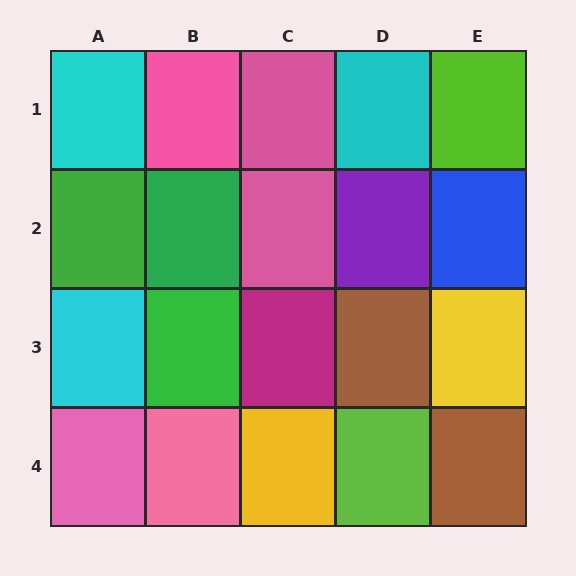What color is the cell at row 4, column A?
Pink.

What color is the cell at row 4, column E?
Brown.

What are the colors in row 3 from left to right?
Cyan, green, magenta, brown, yellow.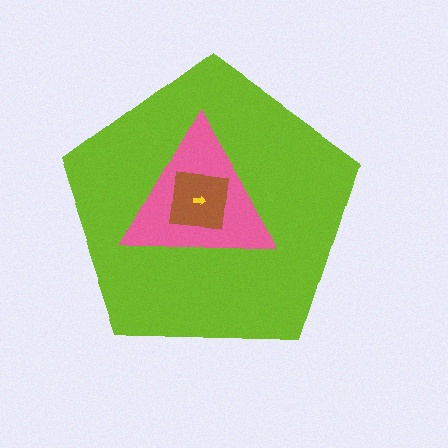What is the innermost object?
The yellow arrow.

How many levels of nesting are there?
4.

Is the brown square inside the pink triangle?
Yes.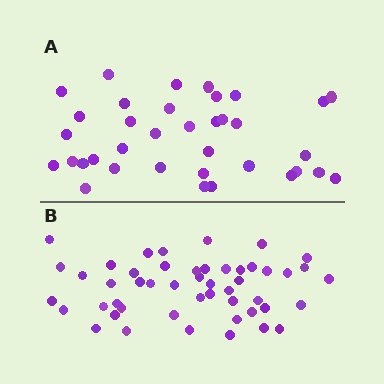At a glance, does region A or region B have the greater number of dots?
Region B (the bottom region) has more dots.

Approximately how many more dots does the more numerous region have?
Region B has approximately 15 more dots than region A.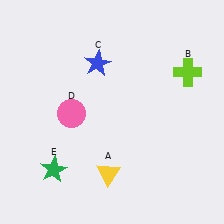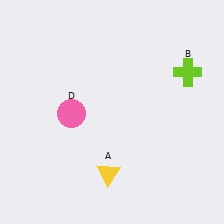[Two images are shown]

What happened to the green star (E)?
The green star (E) was removed in Image 2. It was in the bottom-left area of Image 1.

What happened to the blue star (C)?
The blue star (C) was removed in Image 2. It was in the top-left area of Image 1.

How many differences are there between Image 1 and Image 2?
There are 2 differences between the two images.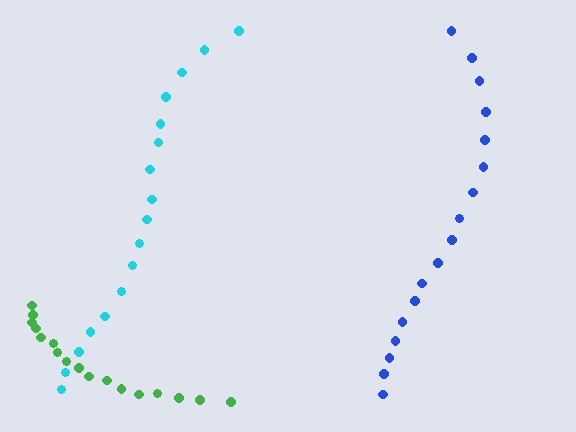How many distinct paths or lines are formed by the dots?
There are 3 distinct paths.